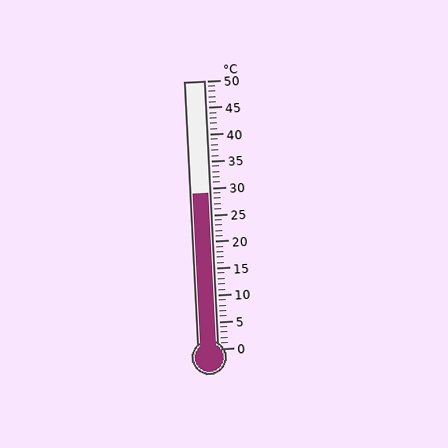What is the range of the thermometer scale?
The thermometer scale ranges from 0°C to 50°C.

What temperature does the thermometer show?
The thermometer shows approximately 29°C.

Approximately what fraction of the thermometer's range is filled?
The thermometer is filled to approximately 60% of its range.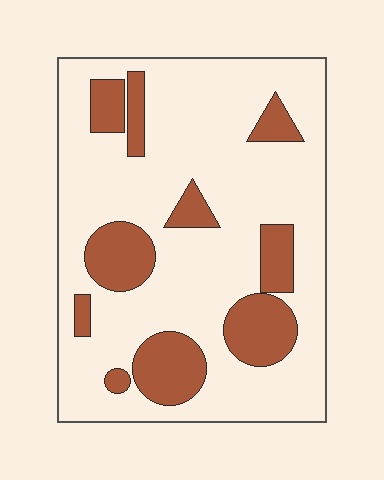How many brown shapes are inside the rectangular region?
10.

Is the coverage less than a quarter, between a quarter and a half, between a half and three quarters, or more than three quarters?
Less than a quarter.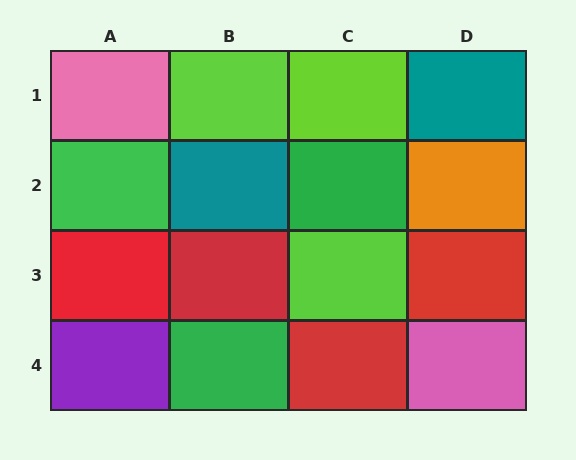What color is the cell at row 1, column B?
Lime.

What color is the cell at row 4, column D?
Pink.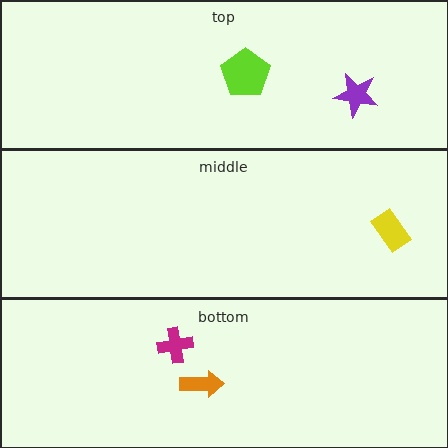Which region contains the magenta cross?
The bottom region.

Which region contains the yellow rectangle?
The middle region.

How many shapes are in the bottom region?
2.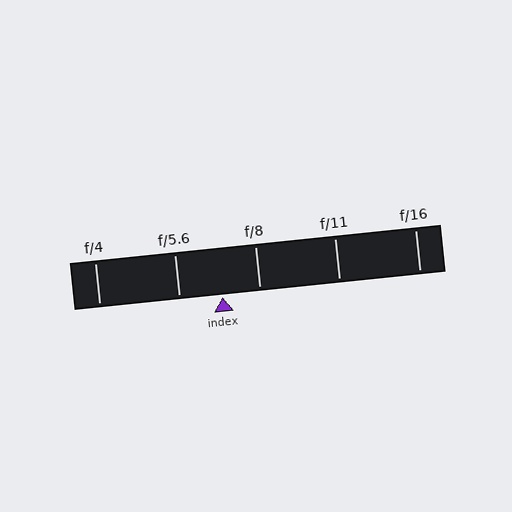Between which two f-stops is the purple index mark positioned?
The index mark is between f/5.6 and f/8.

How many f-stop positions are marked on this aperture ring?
There are 5 f-stop positions marked.